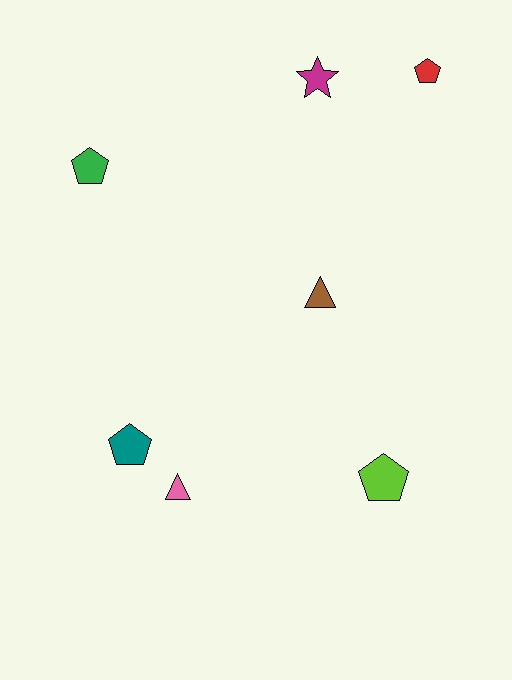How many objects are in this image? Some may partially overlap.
There are 7 objects.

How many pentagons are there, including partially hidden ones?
There are 4 pentagons.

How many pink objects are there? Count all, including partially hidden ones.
There is 1 pink object.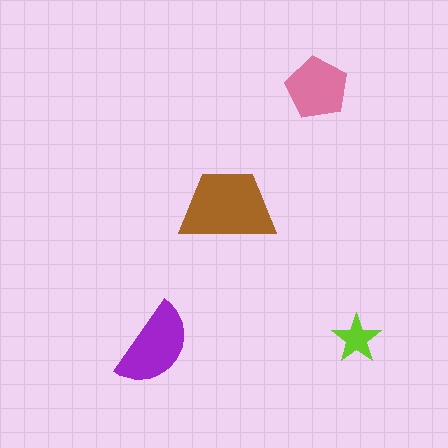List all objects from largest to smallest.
The brown trapezoid, the purple semicircle, the pink pentagon, the lime star.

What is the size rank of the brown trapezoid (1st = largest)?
1st.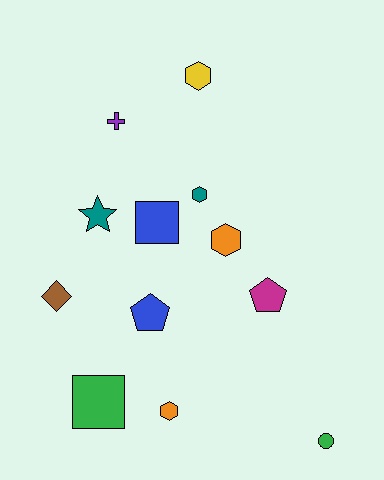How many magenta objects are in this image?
There is 1 magenta object.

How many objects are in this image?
There are 12 objects.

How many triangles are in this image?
There are no triangles.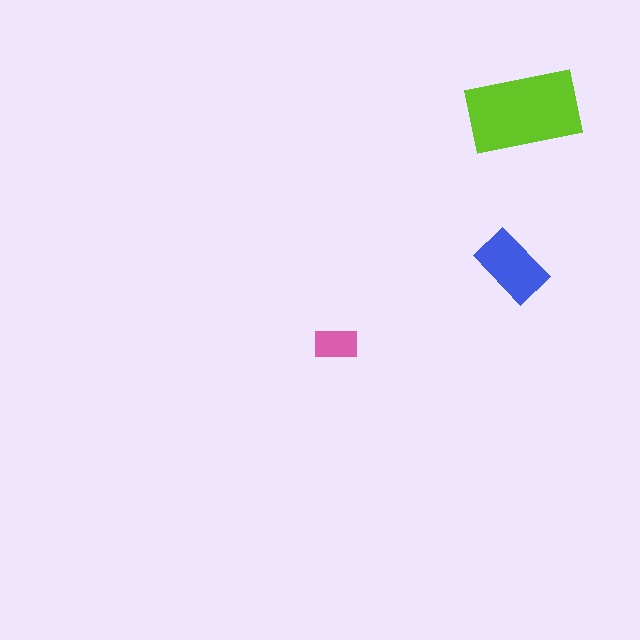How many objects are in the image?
There are 3 objects in the image.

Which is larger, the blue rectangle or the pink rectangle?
The blue one.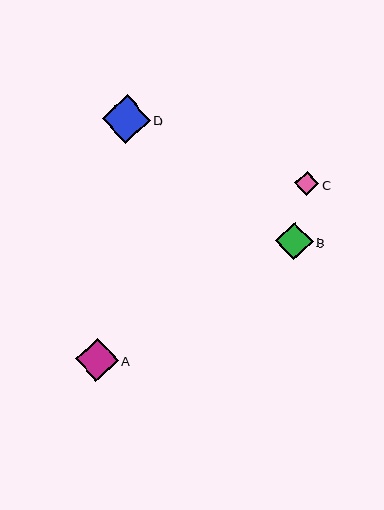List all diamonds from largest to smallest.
From largest to smallest: D, A, B, C.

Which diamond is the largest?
Diamond D is the largest with a size of approximately 48 pixels.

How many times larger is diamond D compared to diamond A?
Diamond D is approximately 1.1 times the size of diamond A.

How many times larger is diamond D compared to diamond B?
Diamond D is approximately 1.3 times the size of diamond B.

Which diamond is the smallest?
Diamond C is the smallest with a size of approximately 24 pixels.